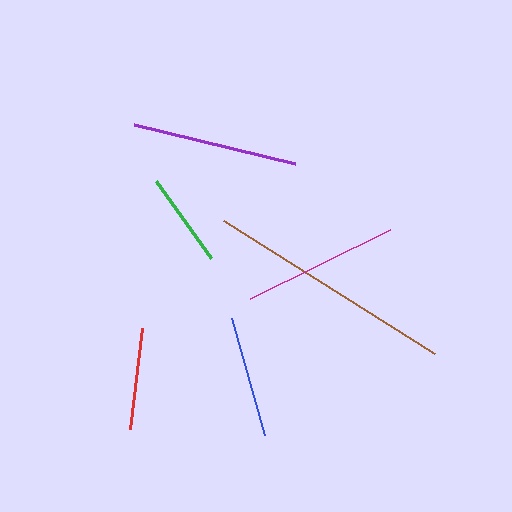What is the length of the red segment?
The red segment is approximately 101 pixels long.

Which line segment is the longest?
The brown line is the longest at approximately 249 pixels.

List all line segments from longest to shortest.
From longest to shortest: brown, purple, magenta, blue, red, green.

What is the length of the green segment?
The green segment is approximately 94 pixels long.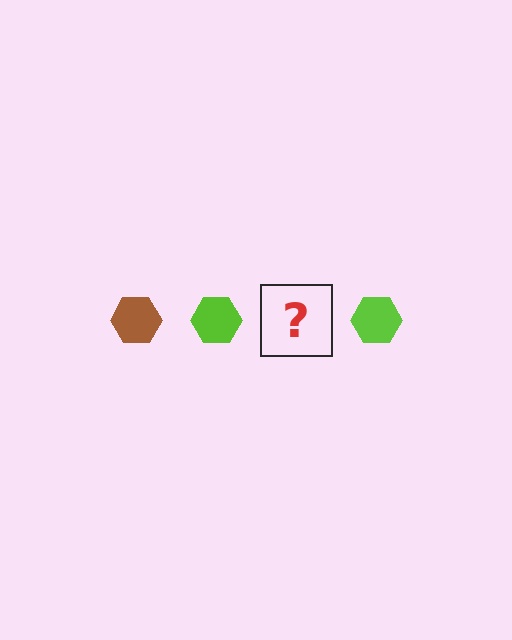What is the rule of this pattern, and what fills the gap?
The rule is that the pattern cycles through brown, lime hexagons. The gap should be filled with a brown hexagon.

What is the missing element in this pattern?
The missing element is a brown hexagon.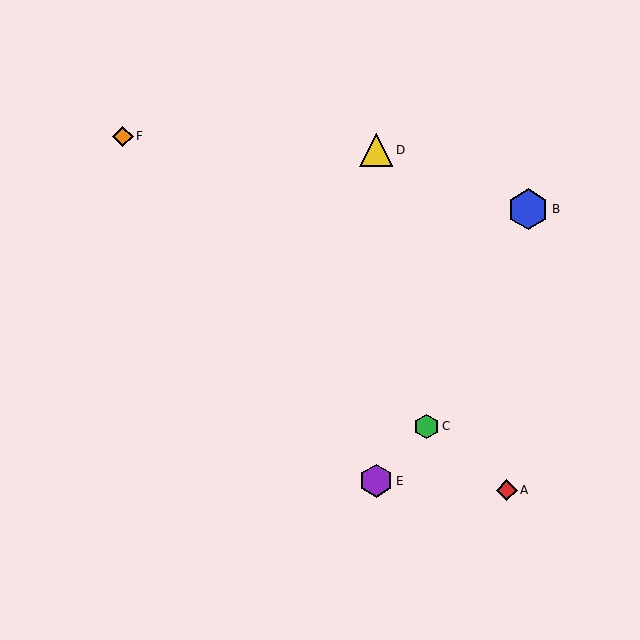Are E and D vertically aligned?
Yes, both are at x≈376.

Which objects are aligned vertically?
Objects D, E are aligned vertically.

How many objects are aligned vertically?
2 objects (D, E) are aligned vertically.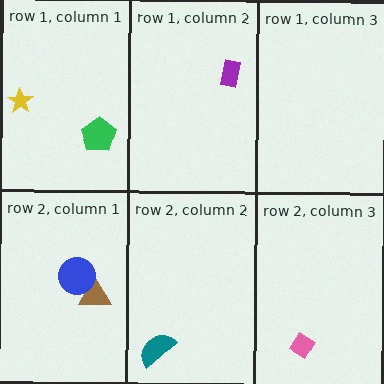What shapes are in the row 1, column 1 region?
The green pentagon, the yellow star.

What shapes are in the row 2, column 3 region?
The pink diamond.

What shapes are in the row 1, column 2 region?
The purple rectangle.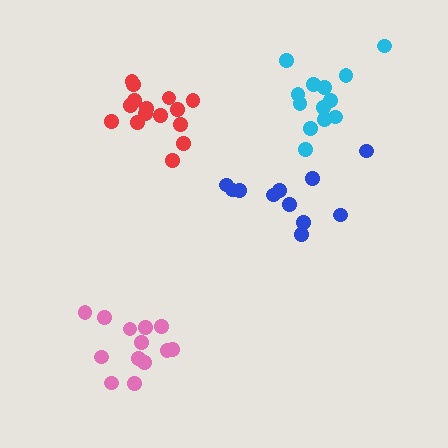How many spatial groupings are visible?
There are 4 spatial groupings.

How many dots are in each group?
Group 1: 13 dots, Group 2: 11 dots, Group 3: 15 dots, Group 4: 13 dots (52 total).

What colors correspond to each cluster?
The clusters are colored: pink, blue, red, cyan.